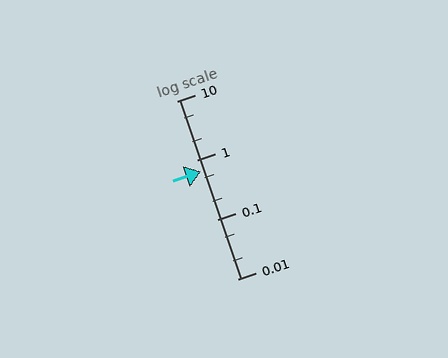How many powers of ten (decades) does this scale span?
The scale spans 3 decades, from 0.01 to 10.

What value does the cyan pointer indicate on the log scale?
The pointer indicates approximately 0.64.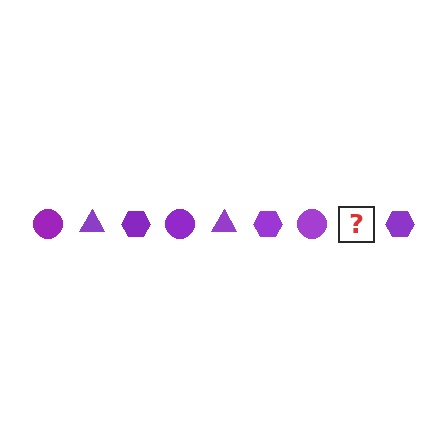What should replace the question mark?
The question mark should be replaced with a purple triangle.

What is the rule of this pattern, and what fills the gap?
The rule is that the pattern cycles through circle, triangle, hexagon shapes in purple. The gap should be filled with a purple triangle.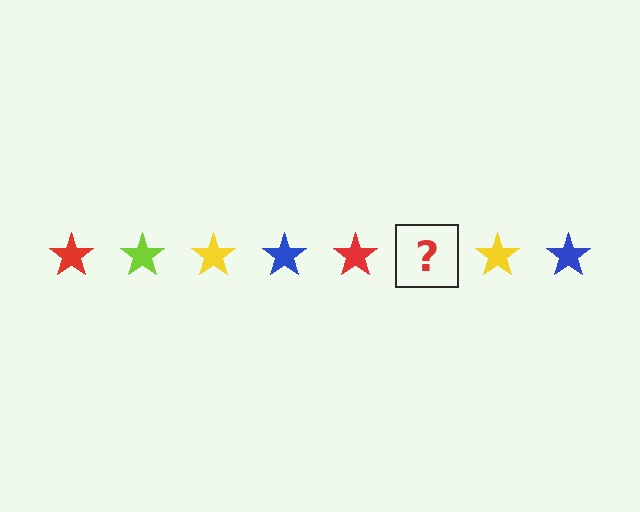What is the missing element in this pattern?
The missing element is a lime star.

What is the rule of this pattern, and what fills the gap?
The rule is that the pattern cycles through red, lime, yellow, blue stars. The gap should be filled with a lime star.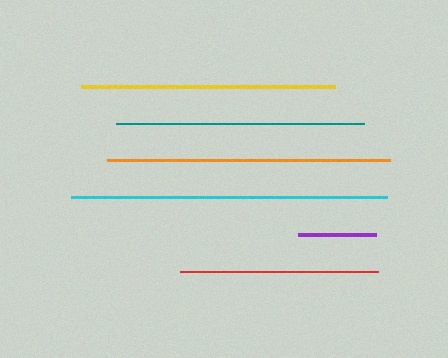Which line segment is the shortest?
The purple line is the shortest at approximately 78 pixels.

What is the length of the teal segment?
The teal segment is approximately 249 pixels long.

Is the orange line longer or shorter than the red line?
The orange line is longer than the red line.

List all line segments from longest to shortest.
From longest to shortest: cyan, orange, yellow, teal, red, purple.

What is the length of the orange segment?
The orange segment is approximately 283 pixels long.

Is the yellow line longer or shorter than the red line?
The yellow line is longer than the red line.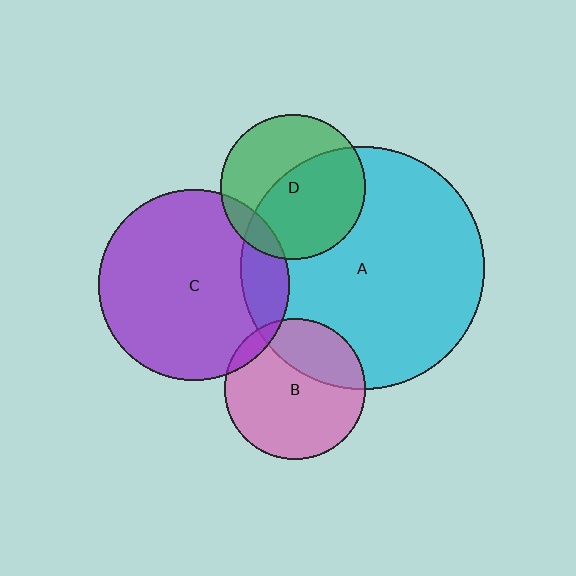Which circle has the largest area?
Circle A (cyan).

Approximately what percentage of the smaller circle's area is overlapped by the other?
Approximately 55%.